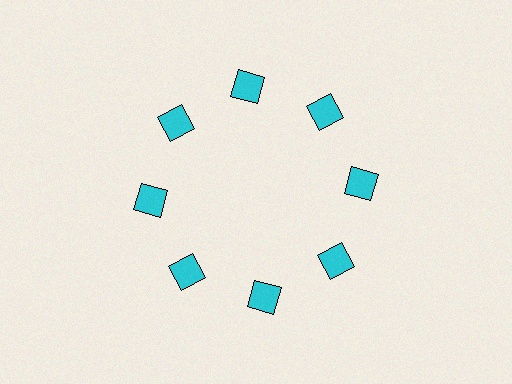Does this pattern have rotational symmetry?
Yes, this pattern has 8-fold rotational symmetry. It looks the same after rotating 45 degrees around the center.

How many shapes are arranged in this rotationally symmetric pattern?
There are 8 shapes, arranged in 8 groups of 1.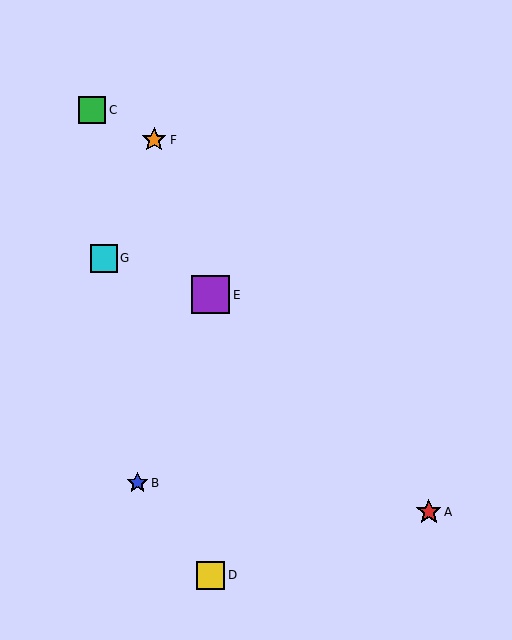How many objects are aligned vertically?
2 objects (D, E) are aligned vertically.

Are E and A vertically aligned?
No, E is at x≈211 and A is at x≈429.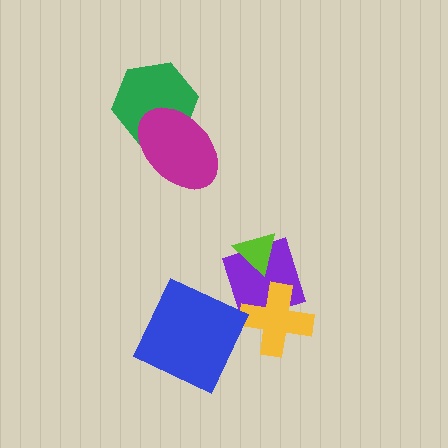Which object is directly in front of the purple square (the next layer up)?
The yellow cross is directly in front of the purple square.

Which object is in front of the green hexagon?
The magenta ellipse is in front of the green hexagon.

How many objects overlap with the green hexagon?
1 object overlaps with the green hexagon.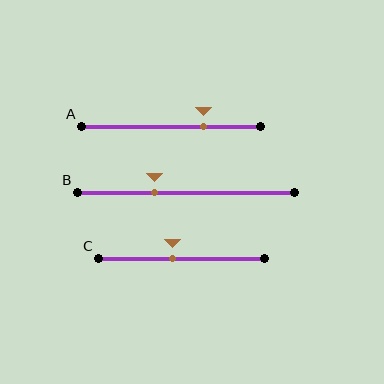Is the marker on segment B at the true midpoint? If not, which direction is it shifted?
No, the marker on segment B is shifted to the left by about 14% of the segment length.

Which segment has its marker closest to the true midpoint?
Segment C has its marker closest to the true midpoint.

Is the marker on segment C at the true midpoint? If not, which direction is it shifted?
No, the marker on segment C is shifted to the left by about 6% of the segment length.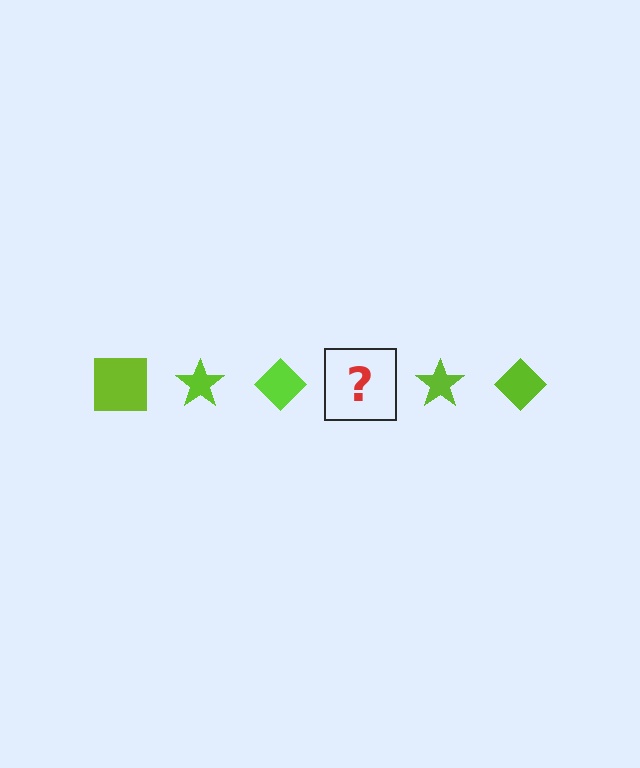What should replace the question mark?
The question mark should be replaced with a lime square.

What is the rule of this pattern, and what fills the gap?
The rule is that the pattern cycles through square, star, diamond shapes in lime. The gap should be filled with a lime square.